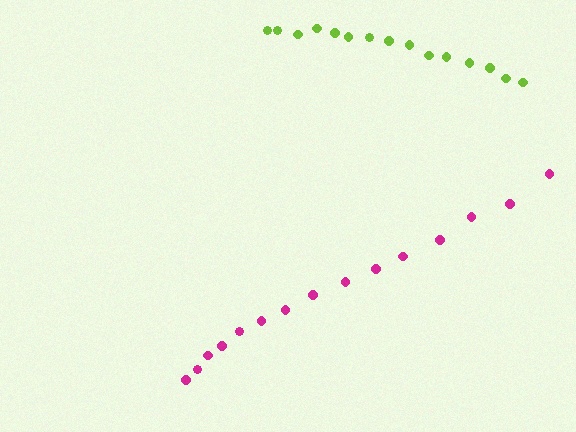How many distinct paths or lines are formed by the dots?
There are 2 distinct paths.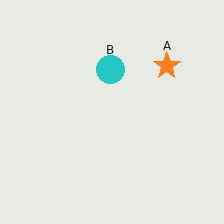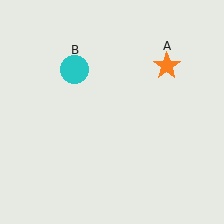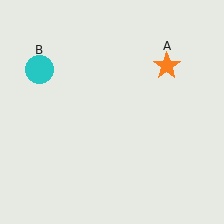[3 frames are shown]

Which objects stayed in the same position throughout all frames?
Orange star (object A) remained stationary.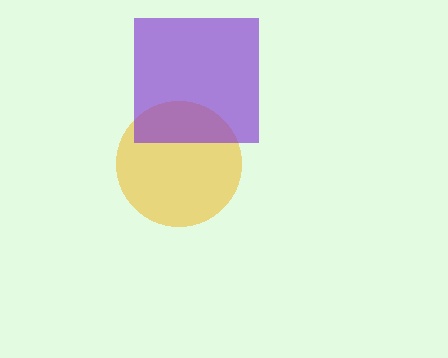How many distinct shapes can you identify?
There are 2 distinct shapes: a yellow circle, a purple square.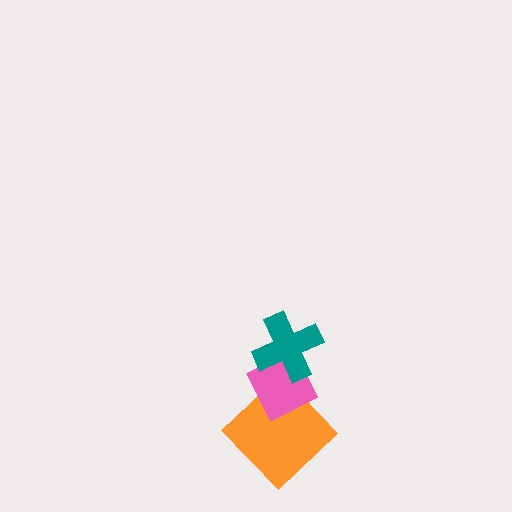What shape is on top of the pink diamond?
The teal cross is on top of the pink diamond.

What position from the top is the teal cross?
The teal cross is 1st from the top.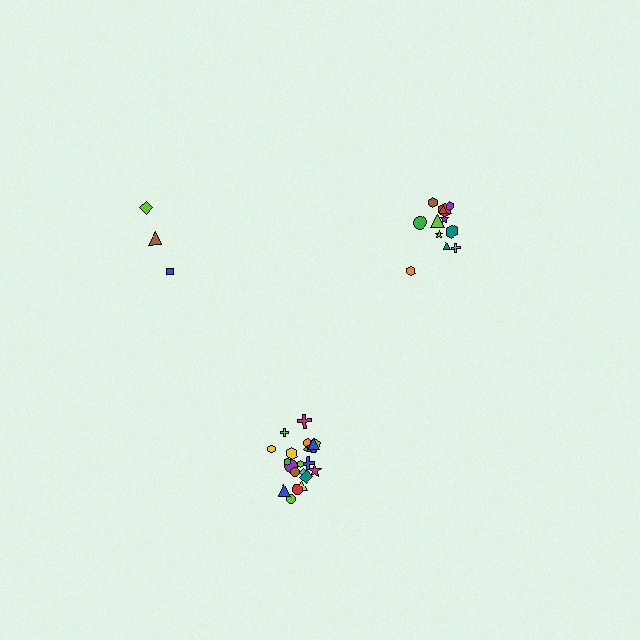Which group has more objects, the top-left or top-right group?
The top-right group.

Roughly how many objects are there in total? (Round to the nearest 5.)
Roughly 35 objects in total.